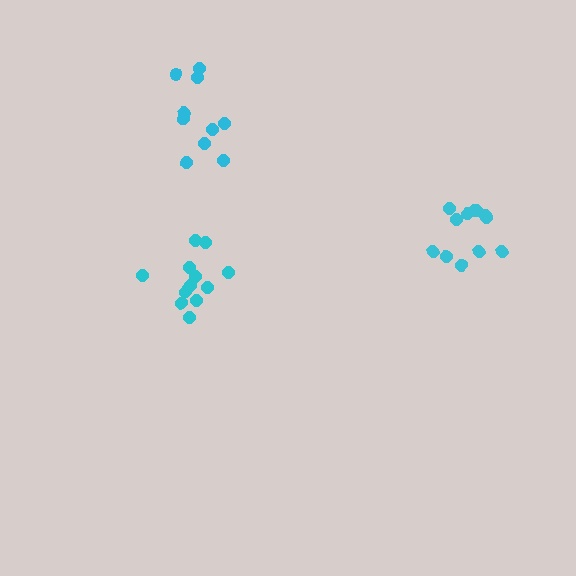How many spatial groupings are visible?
There are 3 spatial groupings.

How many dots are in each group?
Group 1: 12 dots, Group 2: 12 dots, Group 3: 10 dots (34 total).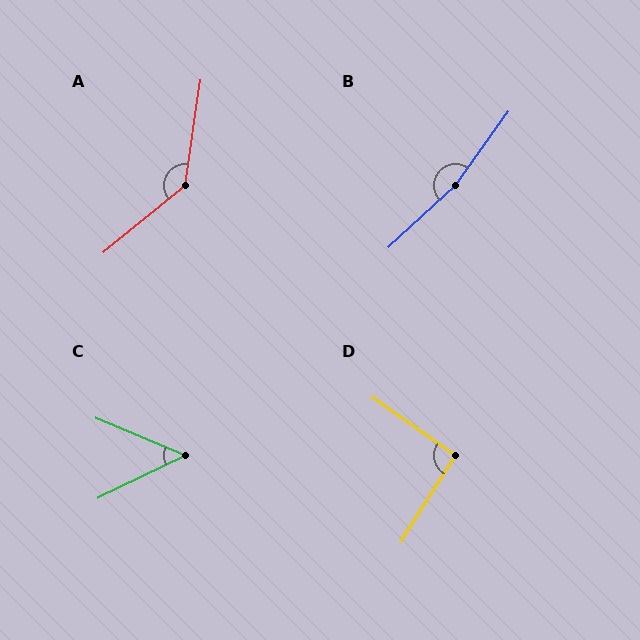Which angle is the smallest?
C, at approximately 49 degrees.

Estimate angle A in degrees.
Approximately 137 degrees.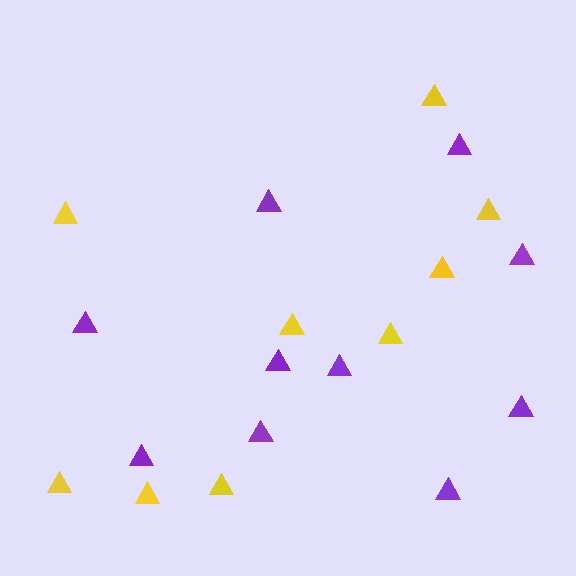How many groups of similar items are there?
There are 2 groups: one group of yellow triangles (9) and one group of purple triangles (10).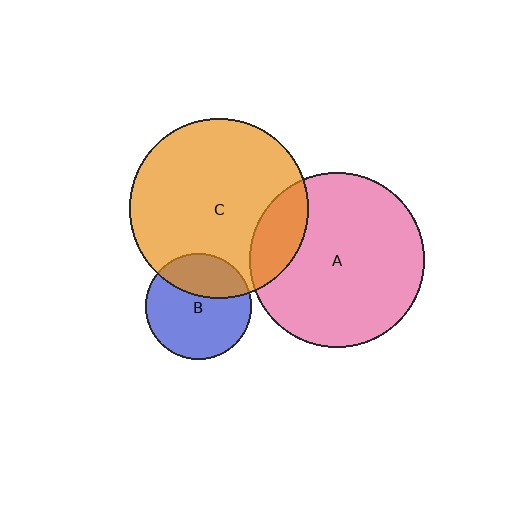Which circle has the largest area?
Circle C (orange).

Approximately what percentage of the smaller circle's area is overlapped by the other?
Approximately 30%.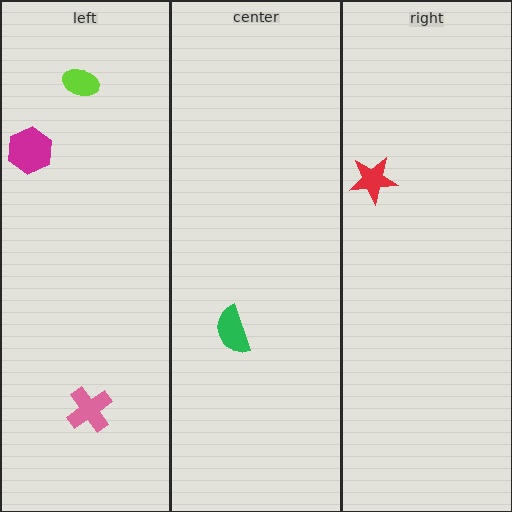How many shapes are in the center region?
1.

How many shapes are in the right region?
1.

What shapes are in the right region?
The red star.